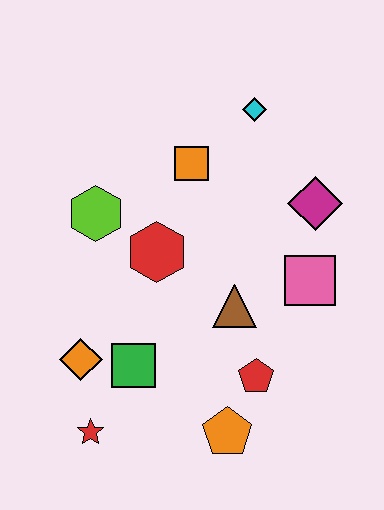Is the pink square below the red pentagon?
No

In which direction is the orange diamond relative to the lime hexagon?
The orange diamond is below the lime hexagon.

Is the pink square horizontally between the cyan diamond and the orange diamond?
No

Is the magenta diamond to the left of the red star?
No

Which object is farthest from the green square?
The cyan diamond is farthest from the green square.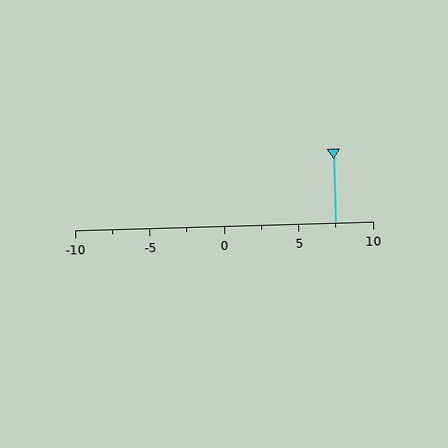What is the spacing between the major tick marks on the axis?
The major ticks are spaced 5 apart.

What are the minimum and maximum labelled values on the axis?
The axis runs from -10 to 10.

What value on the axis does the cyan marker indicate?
The marker indicates approximately 7.5.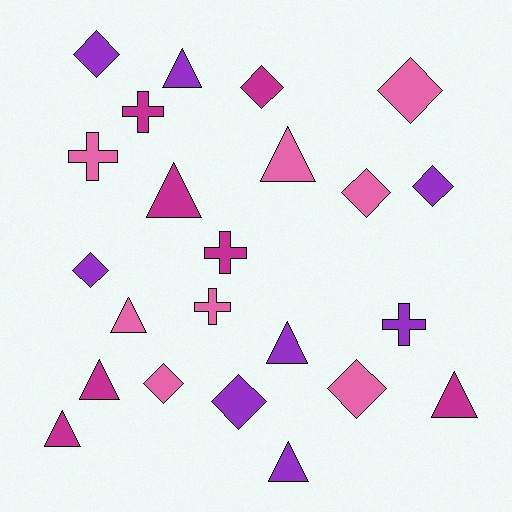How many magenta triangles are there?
There are 4 magenta triangles.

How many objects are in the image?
There are 23 objects.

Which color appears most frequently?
Purple, with 8 objects.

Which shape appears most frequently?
Diamond, with 9 objects.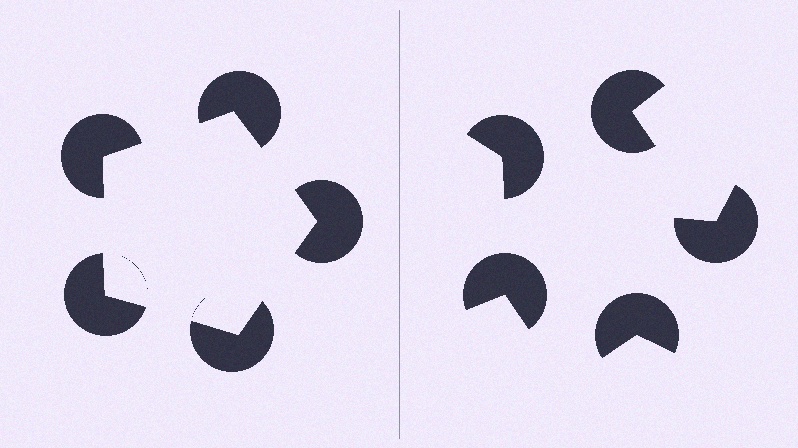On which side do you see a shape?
An illusory pentagon appears on the left side. On the right side the wedge cuts are rotated, so no coherent shape forms.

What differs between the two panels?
The pac-man discs are positioned identically on both sides; only the wedge orientations differ. On the left they align to a pentagon; on the right they are misaligned.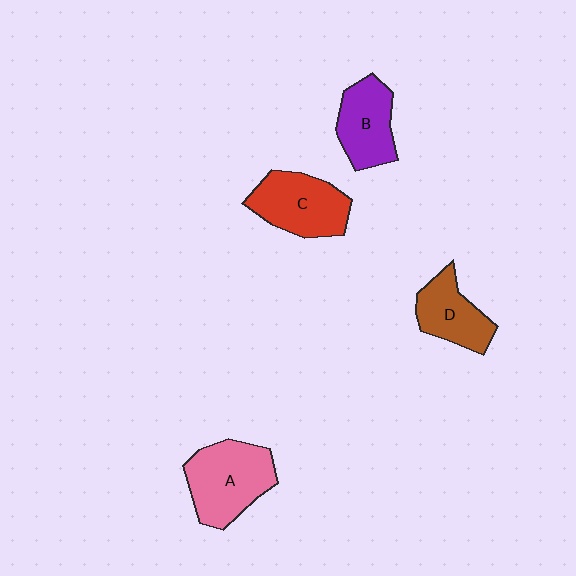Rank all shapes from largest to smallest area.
From largest to smallest: A (pink), C (red), B (purple), D (brown).